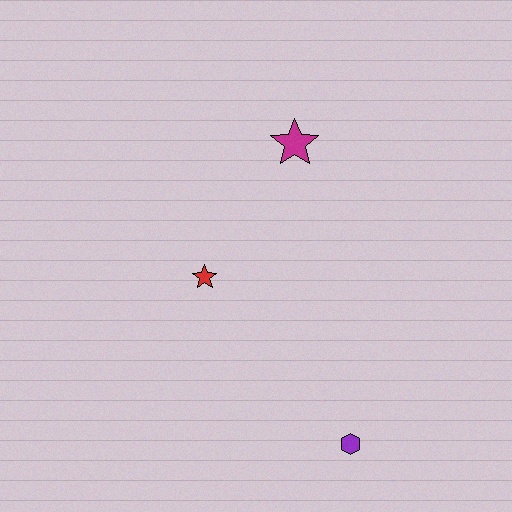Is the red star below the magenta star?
Yes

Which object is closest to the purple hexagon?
The red star is closest to the purple hexagon.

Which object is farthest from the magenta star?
The purple hexagon is farthest from the magenta star.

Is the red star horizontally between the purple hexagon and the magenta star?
No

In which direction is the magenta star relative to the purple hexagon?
The magenta star is above the purple hexagon.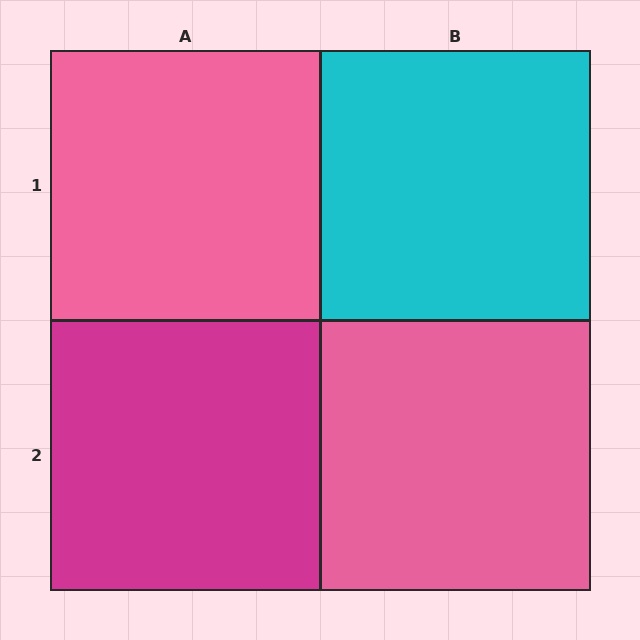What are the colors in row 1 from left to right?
Pink, cyan.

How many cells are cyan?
1 cell is cyan.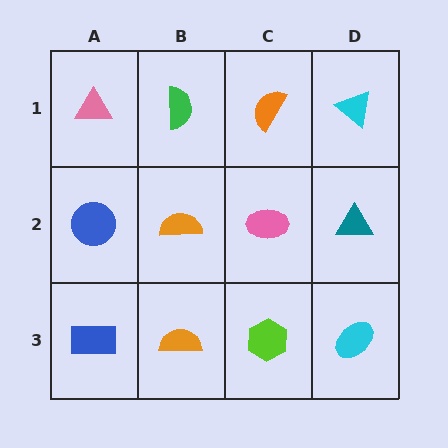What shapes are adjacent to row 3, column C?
A pink ellipse (row 2, column C), an orange semicircle (row 3, column B), a cyan ellipse (row 3, column D).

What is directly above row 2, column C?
An orange semicircle.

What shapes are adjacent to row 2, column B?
A green semicircle (row 1, column B), an orange semicircle (row 3, column B), a blue circle (row 2, column A), a pink ellipse (row 2, column C).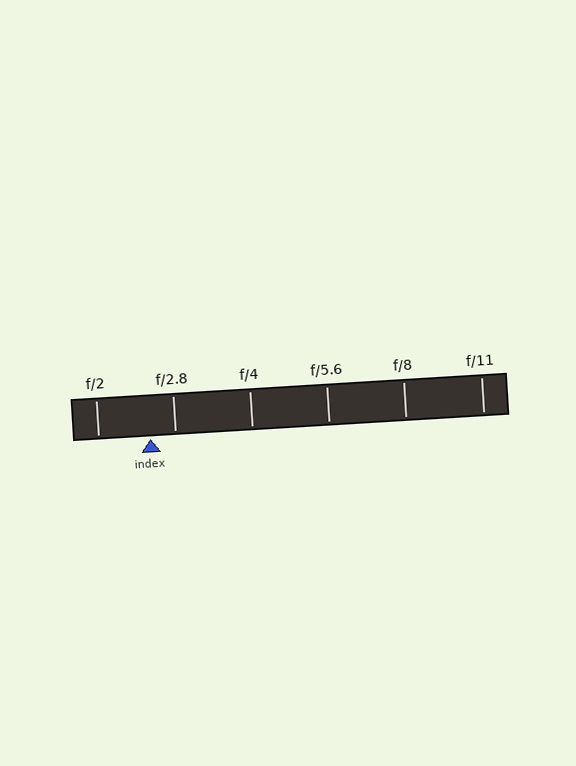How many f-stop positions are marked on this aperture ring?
There are 6 f-stop positions marked.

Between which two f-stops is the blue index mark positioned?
The index mark is between f/2 and f/2.8.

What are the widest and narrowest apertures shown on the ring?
The widest aperture shown is f/2 and the narrowest is f/11.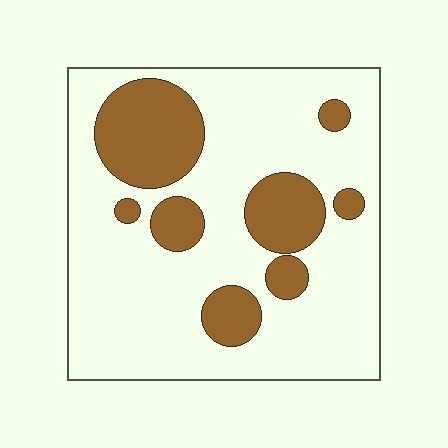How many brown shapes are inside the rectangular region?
8.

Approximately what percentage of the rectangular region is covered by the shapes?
Approximately 25%.